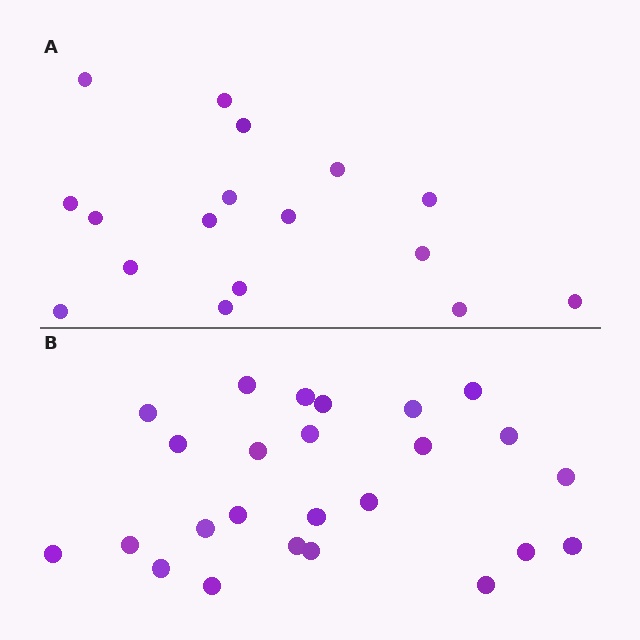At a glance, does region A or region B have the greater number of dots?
Region B (the bottom region) has more dots.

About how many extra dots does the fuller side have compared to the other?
Region B has roughly 8 or so more dots than region A.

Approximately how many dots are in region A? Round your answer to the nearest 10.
About 20 dots. (The exact count is 17, which rounds to 20.)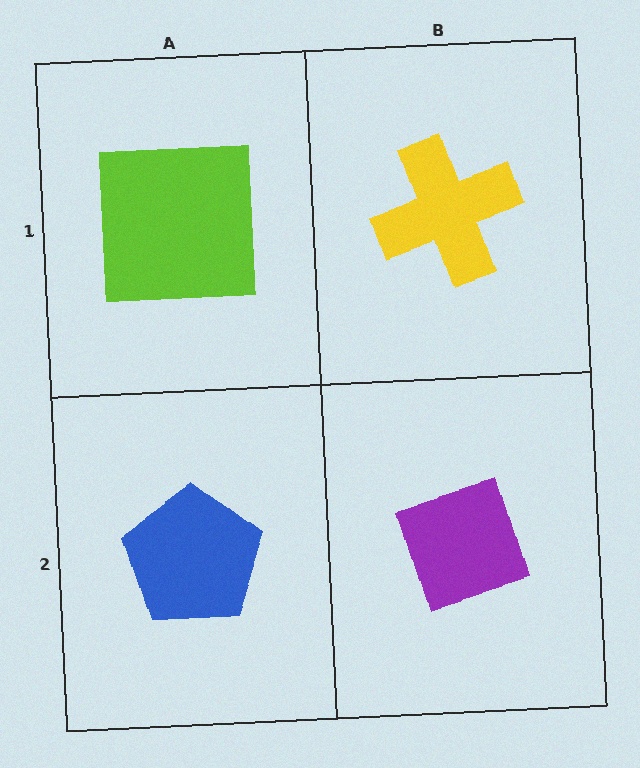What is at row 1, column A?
A lime square.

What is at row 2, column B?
A purple diamond.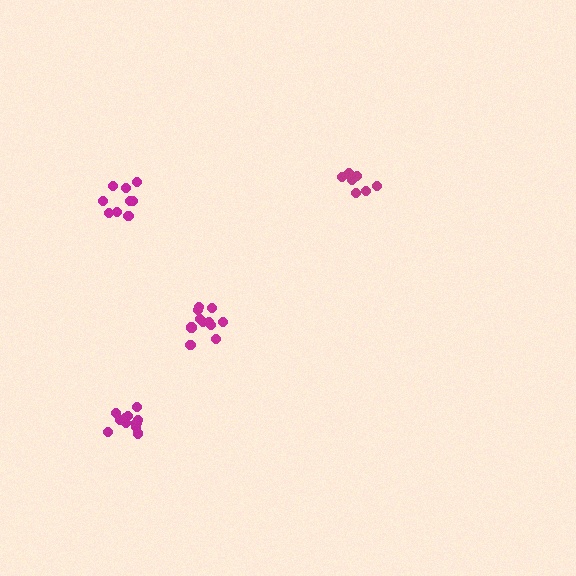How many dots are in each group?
Group 1: 11 dots, Group 2: 7 dots, Group 3: 11 dots, Group 4: 9 dots (38 total).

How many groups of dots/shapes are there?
There are 4 groups.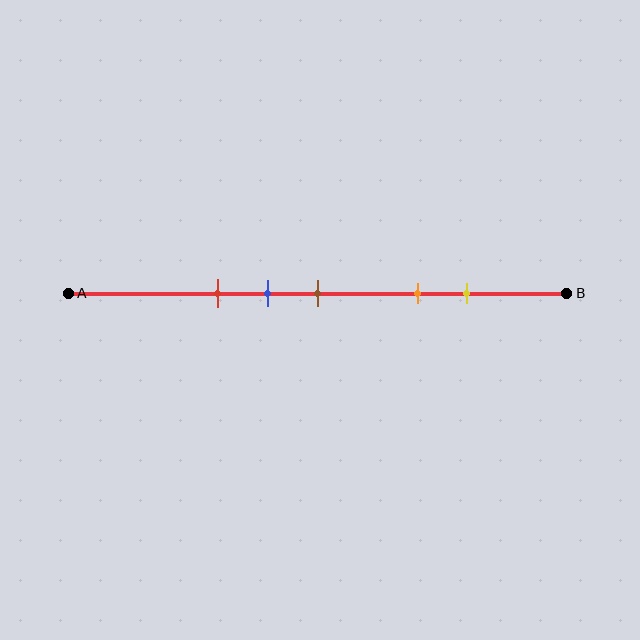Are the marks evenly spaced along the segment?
No, the marks are not evenly spaced.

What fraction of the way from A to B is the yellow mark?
The yellow mark is approximately 80% (0.8) of the way from A to B.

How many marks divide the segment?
There are 5 marks dividing the segment.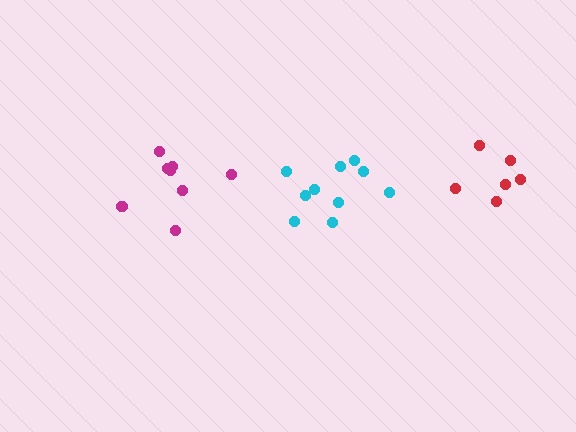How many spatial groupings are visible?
There are 3 spatial groupings.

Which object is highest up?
The red cluster is topmost.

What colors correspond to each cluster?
The clusters are colored: magenta, red, cyan.